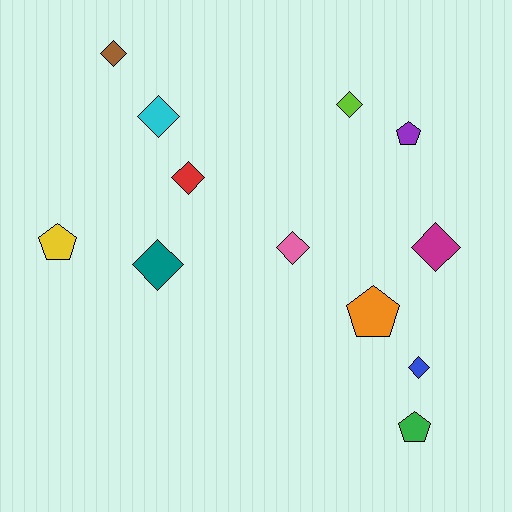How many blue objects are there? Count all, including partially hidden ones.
There is 1 blue object.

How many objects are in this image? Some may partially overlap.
There are 12 objects.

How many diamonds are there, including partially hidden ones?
There are 8 diamonds.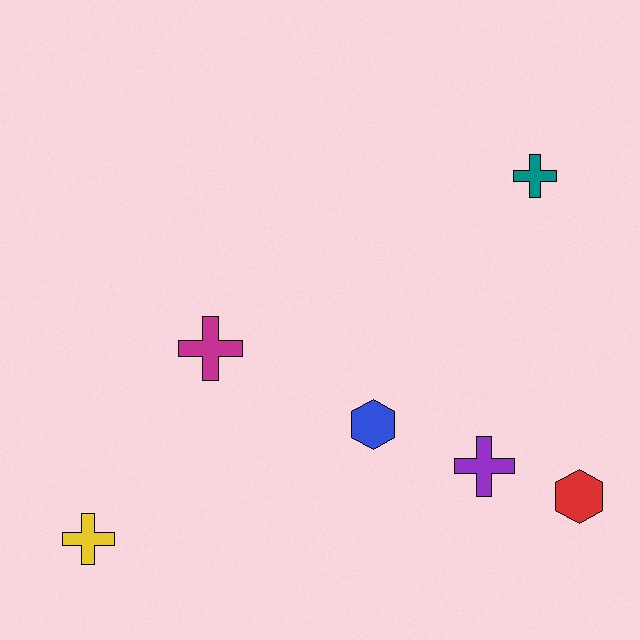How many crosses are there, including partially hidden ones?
There are 4 crosses.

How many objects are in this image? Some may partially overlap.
There are 6 objects.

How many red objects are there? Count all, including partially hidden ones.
There is 1 red object.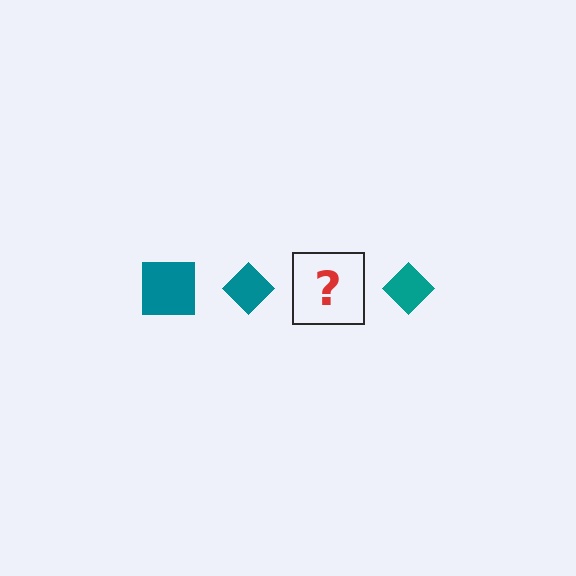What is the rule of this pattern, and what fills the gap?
The rule is that the pattern cycles through square, diamond shapes in teal. The gap should be filled with a teal square.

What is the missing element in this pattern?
The missing element is a teal square.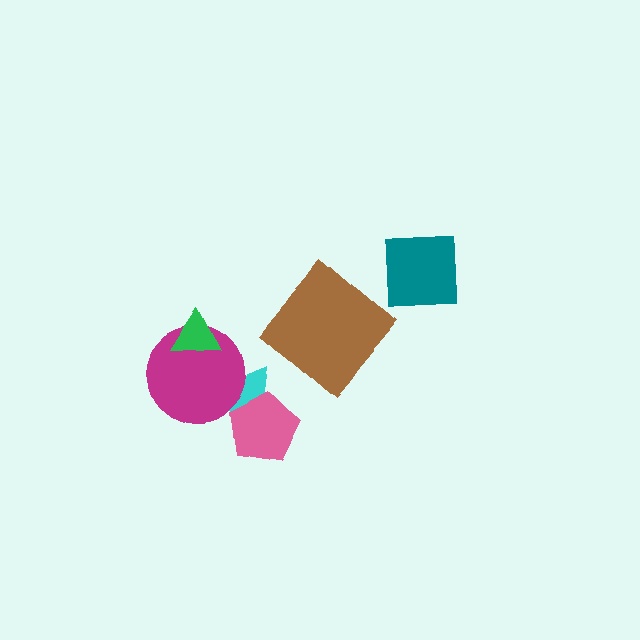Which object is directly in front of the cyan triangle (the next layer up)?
The pink pentagon is directly in front of the cyan triangle.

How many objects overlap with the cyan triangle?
2 objects overlap with the cyan triangle.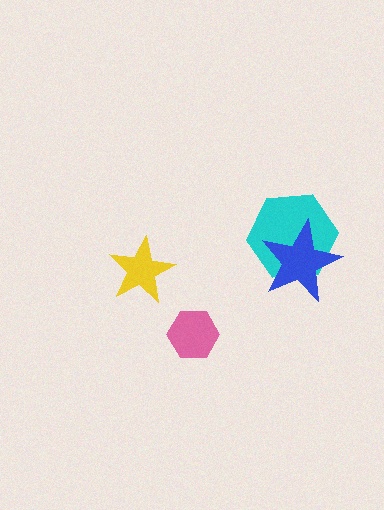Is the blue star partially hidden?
No, no other shape covers it.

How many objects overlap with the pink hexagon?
0 objects overlap with the pink hexagon.